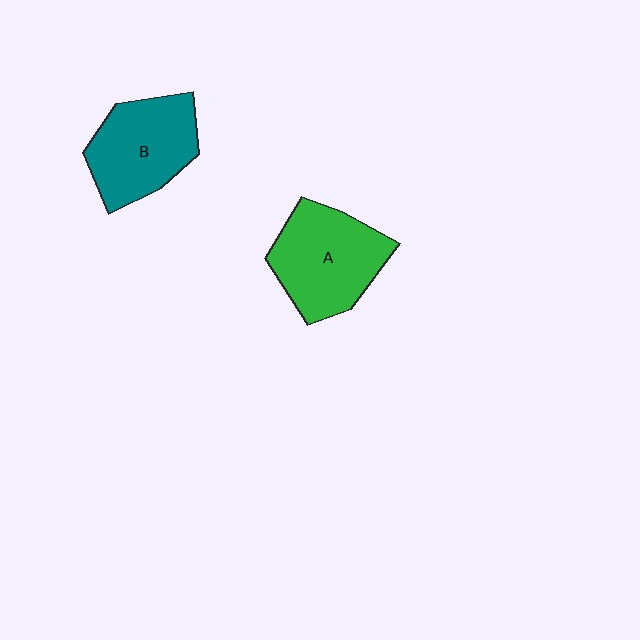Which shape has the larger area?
Shape A (green).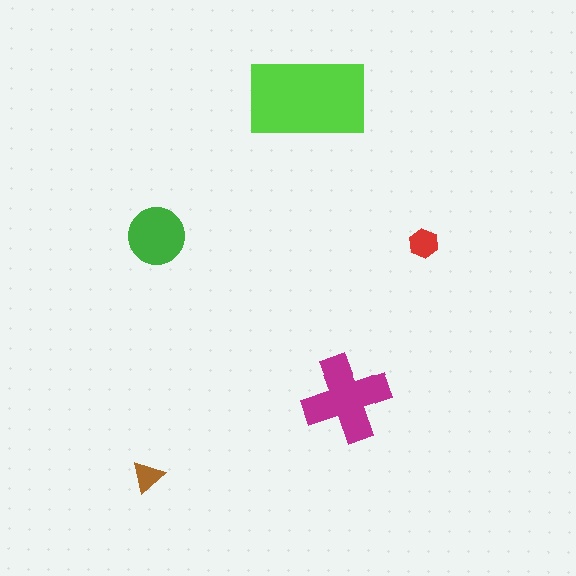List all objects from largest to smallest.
The lime rectangle, the magenta cross, the green circle, the red hexagon, the brown triangle.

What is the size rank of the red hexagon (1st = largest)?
4th.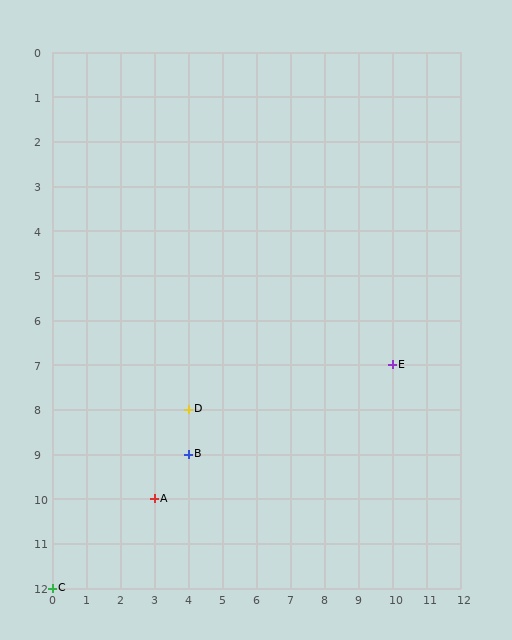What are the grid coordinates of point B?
Point B is at grid coordinates (4, 9).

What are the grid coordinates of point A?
Point A is at grid coordinates (3, 10).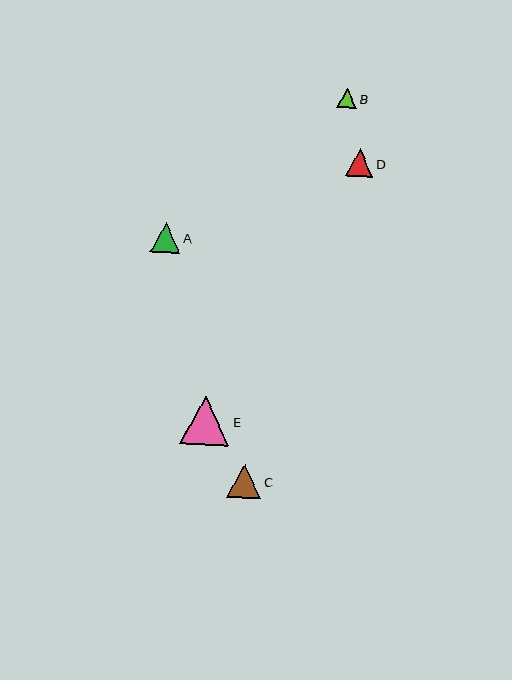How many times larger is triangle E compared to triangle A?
Triangle E is approximately 1.7 times the size of triangle A.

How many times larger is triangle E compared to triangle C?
Triangle E is approximately 1.4 times the size of triangle C.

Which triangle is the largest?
Triangle E is the largest with a size of approximately 49 pixels.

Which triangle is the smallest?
Triangle B is the smallest with a size of approximately 20 pixels.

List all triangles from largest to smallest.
From largest to smallest: E, C, A, D, B.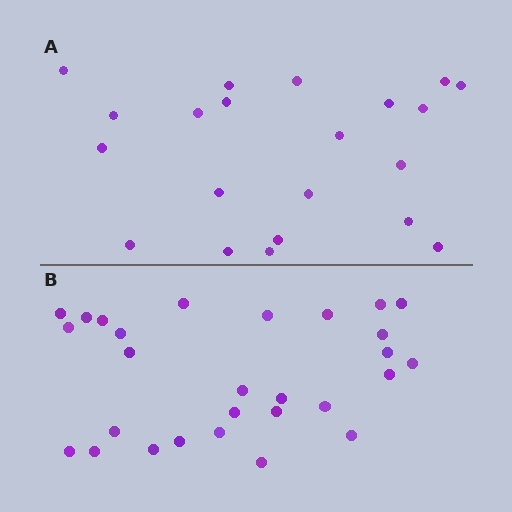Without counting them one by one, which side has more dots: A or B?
Region B (the bottom region) has more dots.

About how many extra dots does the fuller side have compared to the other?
Region B has roughly 8 or so more dots than region A.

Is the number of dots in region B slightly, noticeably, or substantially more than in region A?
Region B has noticeably more, but not dramatically so. The ratio is roughly 1.3 to 1.